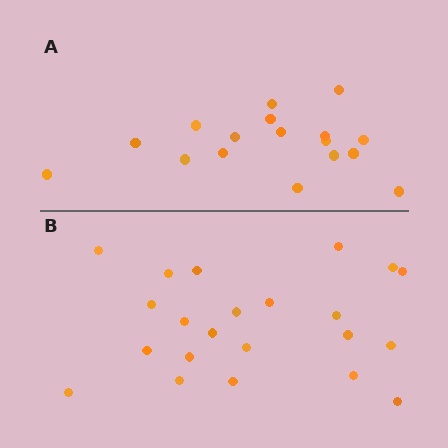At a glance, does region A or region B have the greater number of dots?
Region B (the bottom region) has more dots.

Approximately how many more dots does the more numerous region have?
Region B has about 5 more dots than region A.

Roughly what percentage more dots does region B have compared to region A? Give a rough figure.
About 30% more.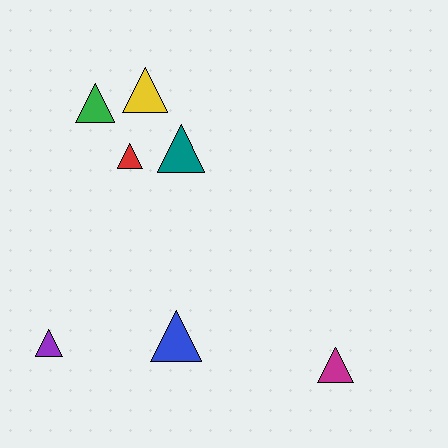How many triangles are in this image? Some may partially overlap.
There are 7 triangles.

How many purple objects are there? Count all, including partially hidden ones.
There is 1 purple object.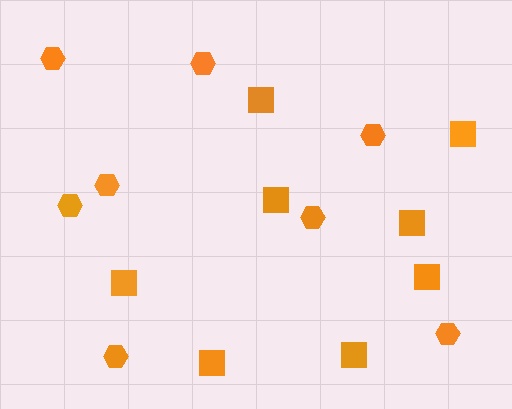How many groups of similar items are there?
There are 2 groups: one group of squares (8) and one group of hexagons (8).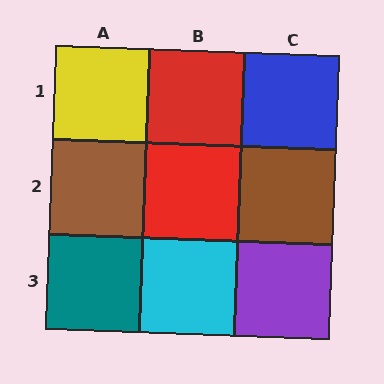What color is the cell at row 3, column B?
Cyan.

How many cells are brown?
2 cells are brown.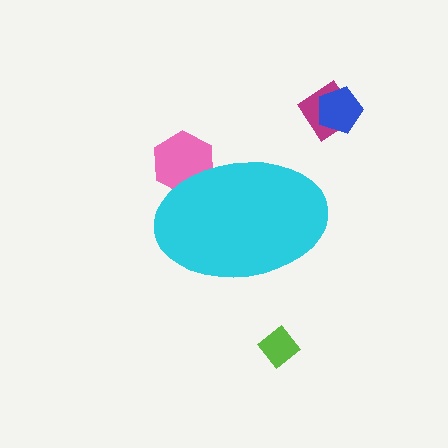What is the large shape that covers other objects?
A cyan ellipse.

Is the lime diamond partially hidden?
No, the lime diamond is fully visible.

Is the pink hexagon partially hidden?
Yes, the pink hexagon is partially hidden behind the cyan ellipse.